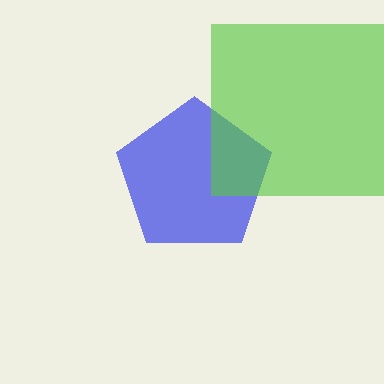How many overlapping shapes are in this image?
There are 2 overlapping shapes in the image.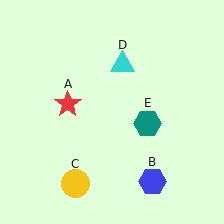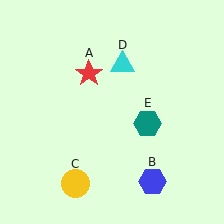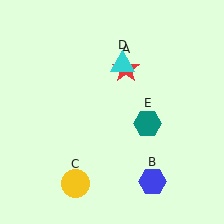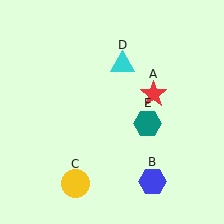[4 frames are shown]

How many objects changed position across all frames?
1 object changed position: red star (object A).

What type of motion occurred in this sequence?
The red star (object A) rotated clockwise around the center of the scene.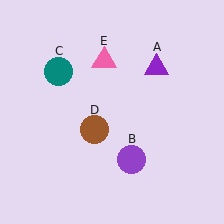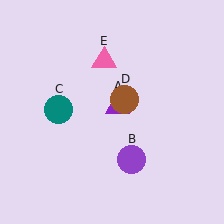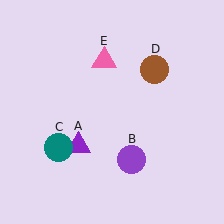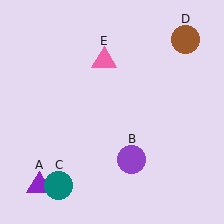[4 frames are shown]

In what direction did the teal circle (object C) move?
The teal circle (object C) moved down.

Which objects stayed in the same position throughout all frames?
Purple circle (object B) and pink triangle (object E) remained stationary.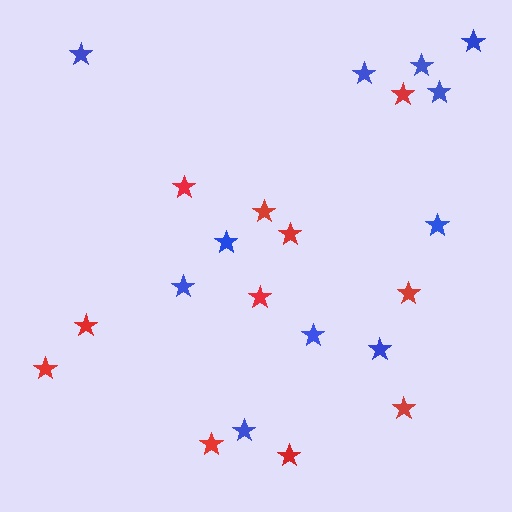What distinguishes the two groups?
There are 2 groups: one group of blue stars (11) and one group of red stars (11).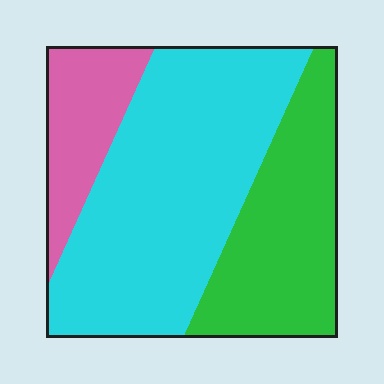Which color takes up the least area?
Pink, at roughly 15%.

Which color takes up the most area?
Cyan, at roughly 55%.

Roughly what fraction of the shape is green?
Green covers 31% of the shape.